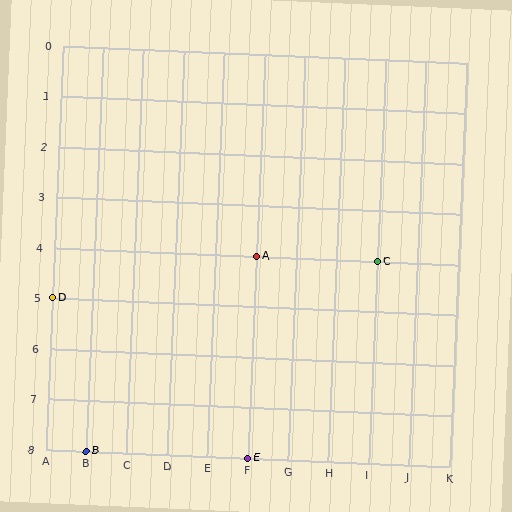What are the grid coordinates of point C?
Point C is at grid coordinates (I, 4).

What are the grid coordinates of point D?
Point D is at grid coordinates (A, 5).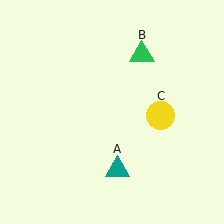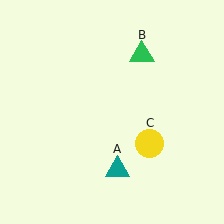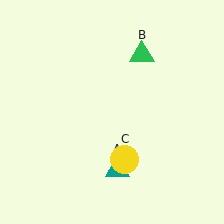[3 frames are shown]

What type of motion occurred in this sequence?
The yellow circle (object C) rotated clockwise around the center of the scene.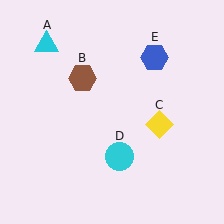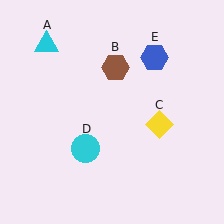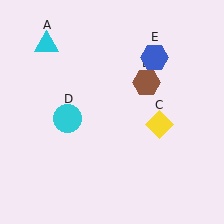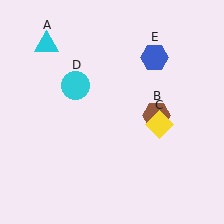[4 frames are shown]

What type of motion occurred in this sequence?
The brown hexagon (object B), cyan circle (object D) rotated clockwise around the center of the scene.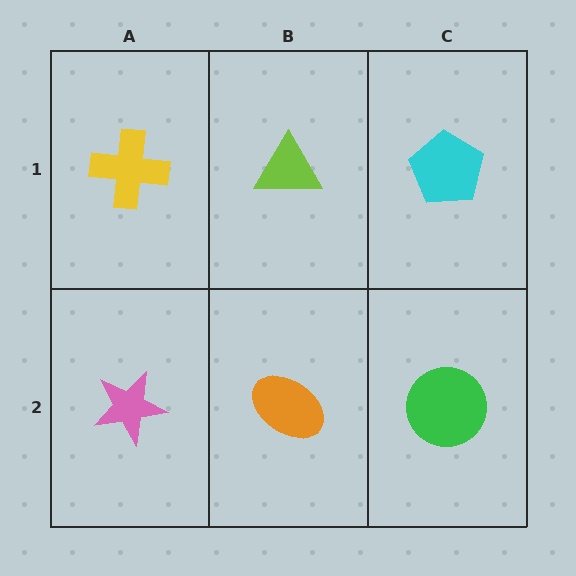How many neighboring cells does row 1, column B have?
3.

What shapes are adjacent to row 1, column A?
A pink star (row 2, column A), a lime triangle (row 1, column B).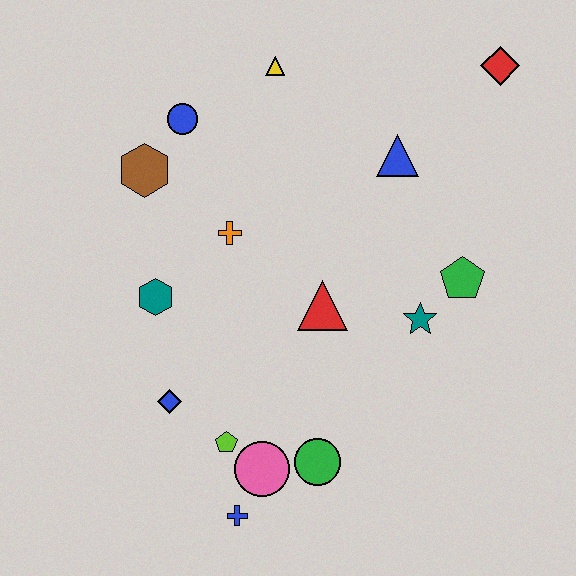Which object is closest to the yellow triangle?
The blue circle is closest to the yellow triangle.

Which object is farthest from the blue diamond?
The red diamond is farthest from the blue diamond.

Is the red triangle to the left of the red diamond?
Yes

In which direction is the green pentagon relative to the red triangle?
The green pentagon is to the right of the red triangle.